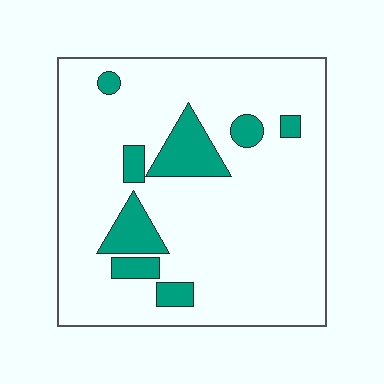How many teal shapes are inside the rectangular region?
8.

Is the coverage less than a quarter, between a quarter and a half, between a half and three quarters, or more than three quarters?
Less than a quarter.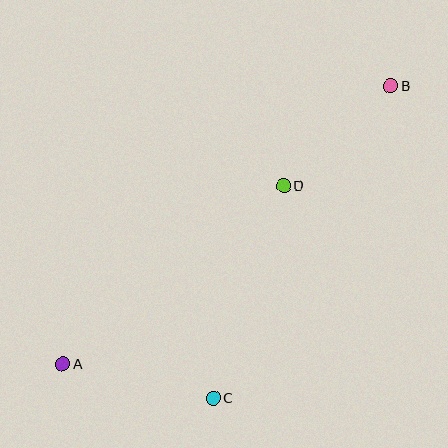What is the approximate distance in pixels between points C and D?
The distance between C and D is approximately 224 pixels.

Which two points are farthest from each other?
Points A and B are farthest from each other.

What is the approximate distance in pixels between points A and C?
The distance between A and C is approximately 154 pixels.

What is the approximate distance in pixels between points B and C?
The distance between B and C is approximately 359 pixels.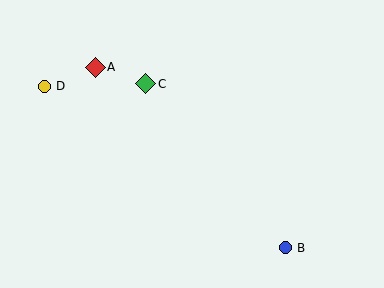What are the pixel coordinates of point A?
Point A is at (95, 67).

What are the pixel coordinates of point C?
Point C is at (146, 84).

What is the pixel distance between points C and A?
The distance between C and A is 53 pixels.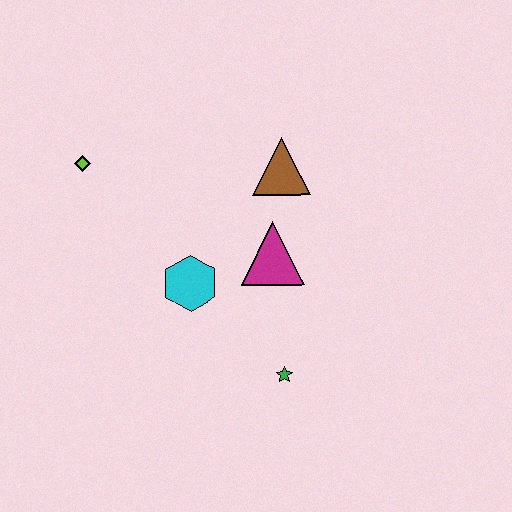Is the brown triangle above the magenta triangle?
Yes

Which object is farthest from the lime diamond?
The green star is farthest from the lime diamond.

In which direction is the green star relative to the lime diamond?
The green star is below the lime diamond.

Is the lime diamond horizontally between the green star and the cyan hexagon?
No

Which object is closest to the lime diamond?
The cyan hexagon is closest to the lime diamond.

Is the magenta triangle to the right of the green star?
No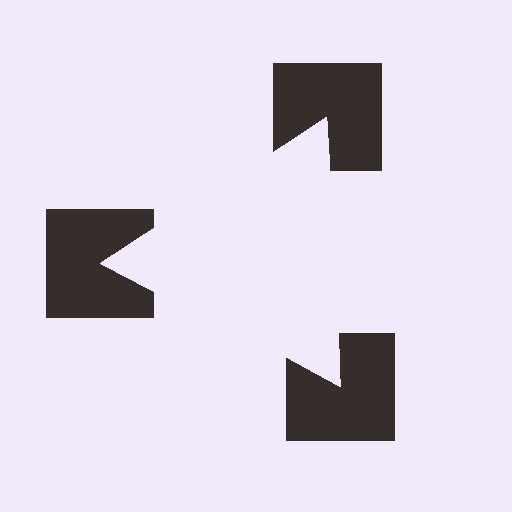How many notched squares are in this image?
There are 3 — one at each vertex of the illusory triangle.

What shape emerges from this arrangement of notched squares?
An illusory triangle — its edges are inferred from the aligned wedge cuts in the notched squares, not physically drawn.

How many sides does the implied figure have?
3 sides.